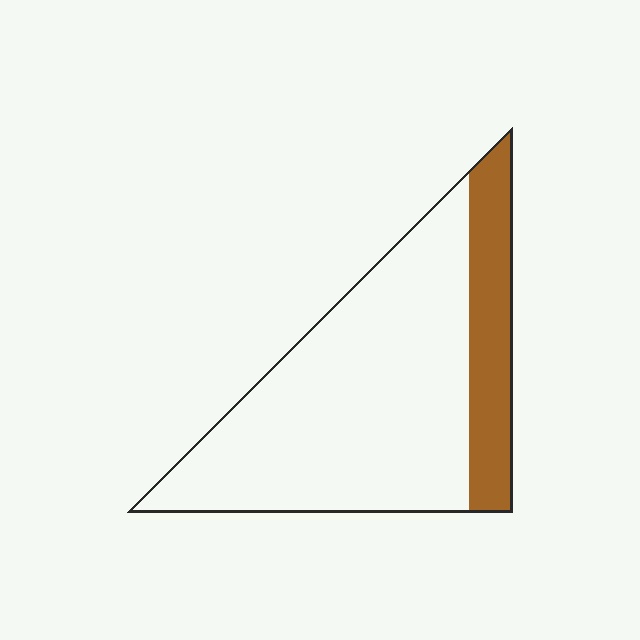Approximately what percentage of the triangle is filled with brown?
Approximately 20%.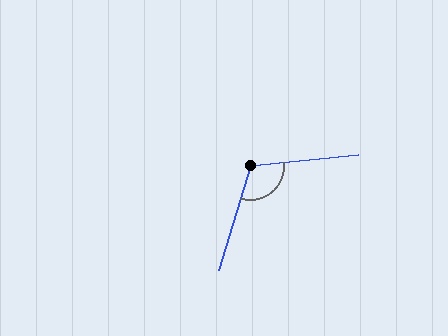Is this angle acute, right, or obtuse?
It is obtuse.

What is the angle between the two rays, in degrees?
Approximately 113 degrees.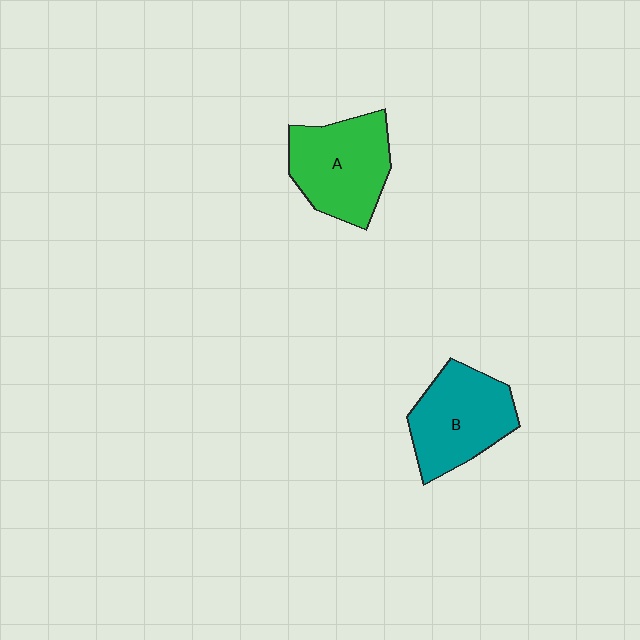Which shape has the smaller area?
Shape B (teal).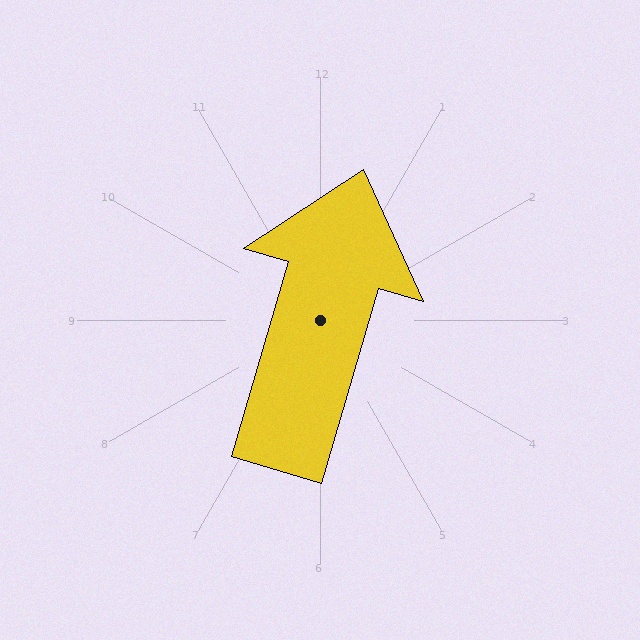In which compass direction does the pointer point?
North.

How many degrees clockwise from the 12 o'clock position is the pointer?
Approximately 16 degrees.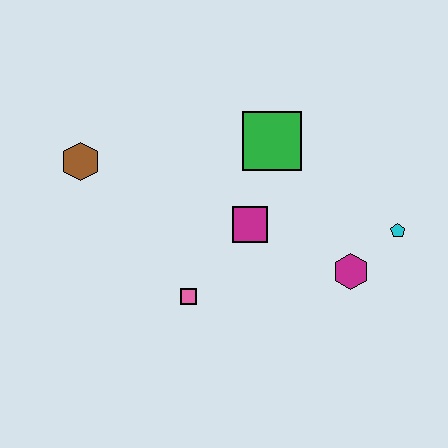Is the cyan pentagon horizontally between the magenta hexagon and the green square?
No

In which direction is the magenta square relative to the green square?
The magenta square is below the green square.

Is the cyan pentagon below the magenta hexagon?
No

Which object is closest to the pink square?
The magenta square is closest to the pink square.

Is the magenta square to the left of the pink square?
No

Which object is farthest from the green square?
The brown hexagon is farthest from the green square.